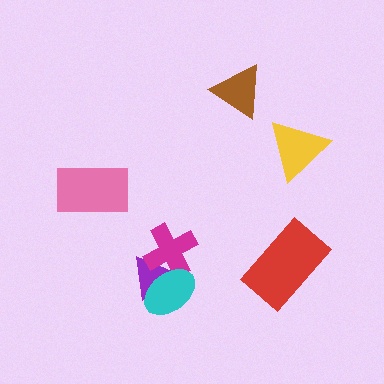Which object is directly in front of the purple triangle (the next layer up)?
The magenta cross is directly in front of the purple triangle.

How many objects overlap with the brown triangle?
0 objects overlap with the brown triangle.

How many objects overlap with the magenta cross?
2 objects overlap with the magenta cross.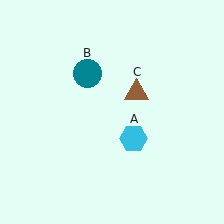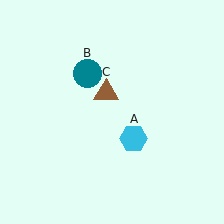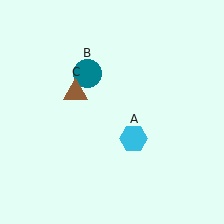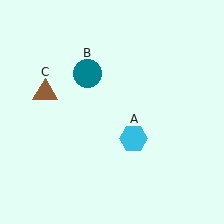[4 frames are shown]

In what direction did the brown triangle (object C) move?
The brown triangle (object C) moved left.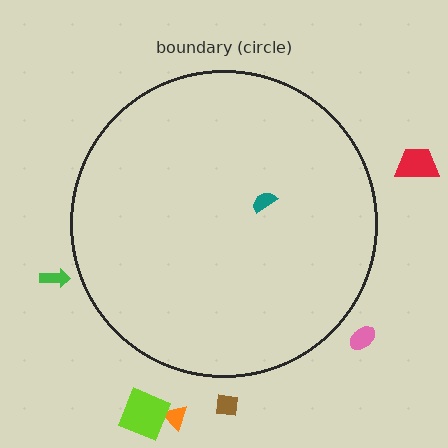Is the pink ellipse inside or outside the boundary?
Outside.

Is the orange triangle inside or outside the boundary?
Outside.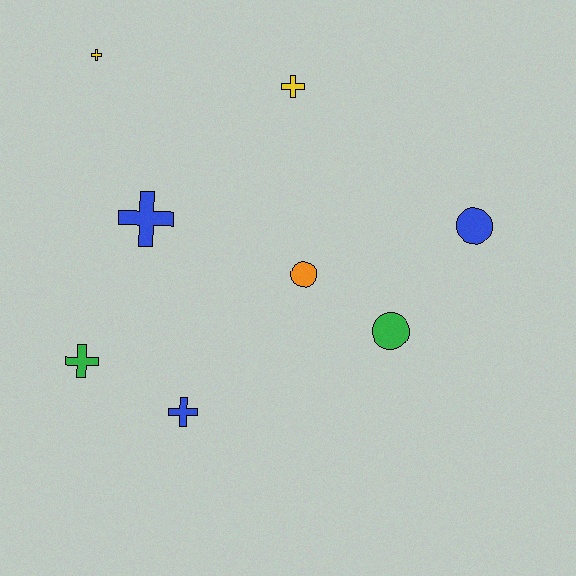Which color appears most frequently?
Blue, with 3 objects.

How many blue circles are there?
There is 1 blue circle.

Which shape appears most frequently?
Cross, with 5 objects.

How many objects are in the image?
There are 8 objects.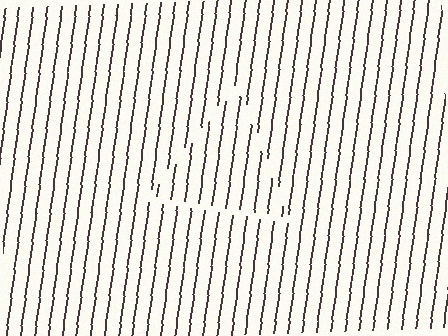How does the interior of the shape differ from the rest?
The interior of the shape contains the same grating, shifted by half a period — the contour is defined by the phase discontinuity where line-ends from the inner and outer gratings abut.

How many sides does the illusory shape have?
3 sides — the line-ends trace a triangle.